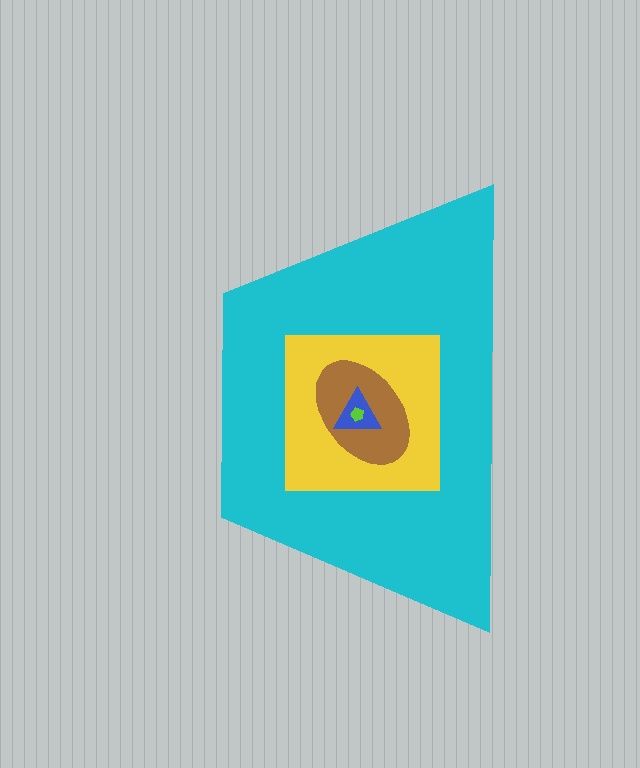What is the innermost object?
The lime pentagon.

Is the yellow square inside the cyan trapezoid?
Yes.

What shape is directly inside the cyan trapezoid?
The yellow square.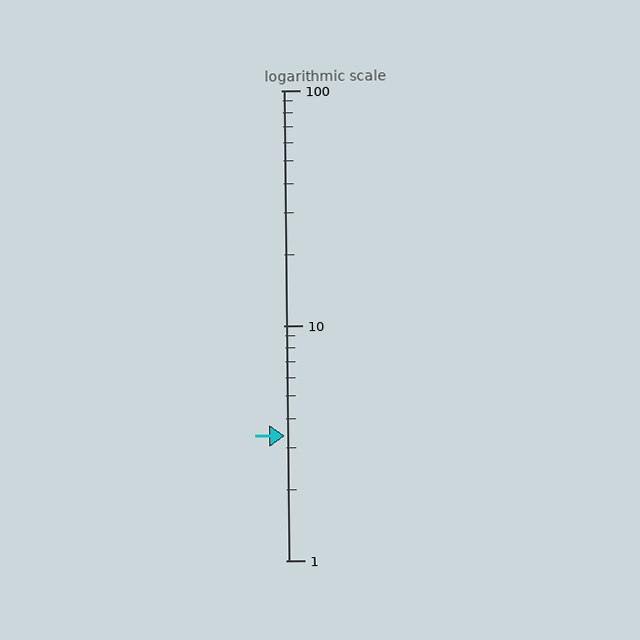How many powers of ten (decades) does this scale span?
The scale spans 2 decades, from 1 to 100.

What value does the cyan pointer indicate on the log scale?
The pointer indicates approximately 3.4.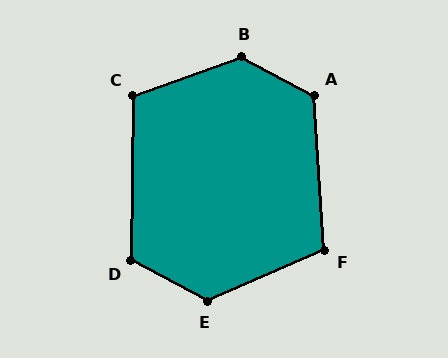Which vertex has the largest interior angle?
B, at approximately 132 degrees.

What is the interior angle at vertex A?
Approximately 121 degrees (obtuse).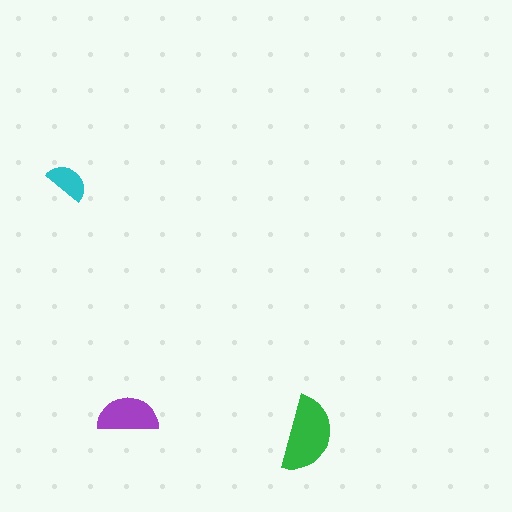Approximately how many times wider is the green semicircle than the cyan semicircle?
About 2 times wider.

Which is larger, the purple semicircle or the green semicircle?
The green one.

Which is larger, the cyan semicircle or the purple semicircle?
The purple one.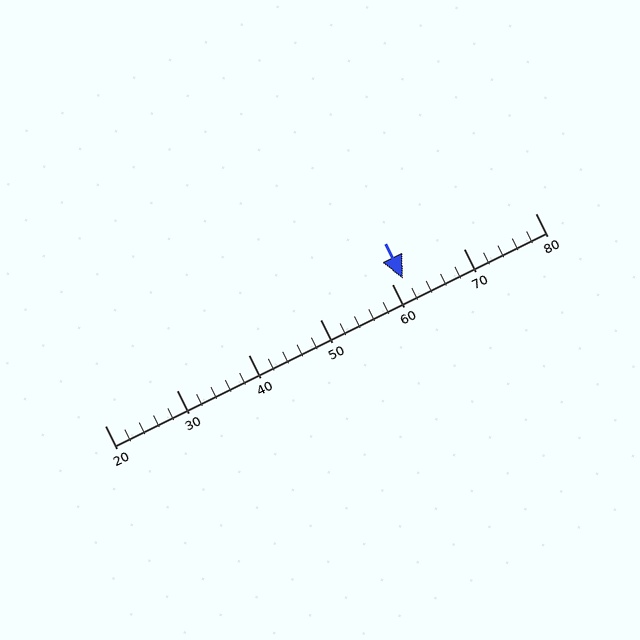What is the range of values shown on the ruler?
The ruler shows values from 20 to 80.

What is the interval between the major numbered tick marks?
The major tick marks are spaced 10 units apart.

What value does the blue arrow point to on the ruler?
The blue arrow points to approximately 62.